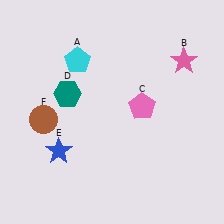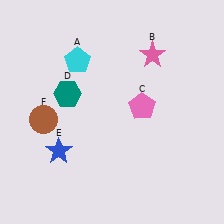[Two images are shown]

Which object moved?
The pink star (B) moved left.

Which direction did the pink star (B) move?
The pink star (B) moved left.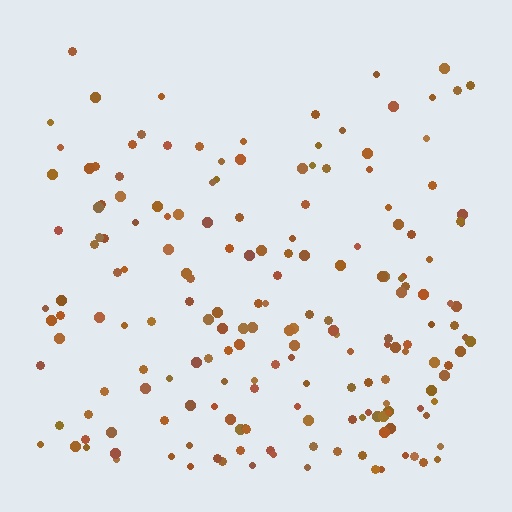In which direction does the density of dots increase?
From top to bottom, with the bottom side densest.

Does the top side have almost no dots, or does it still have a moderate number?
Still a moderate number, just noticeably fewer than the bottom.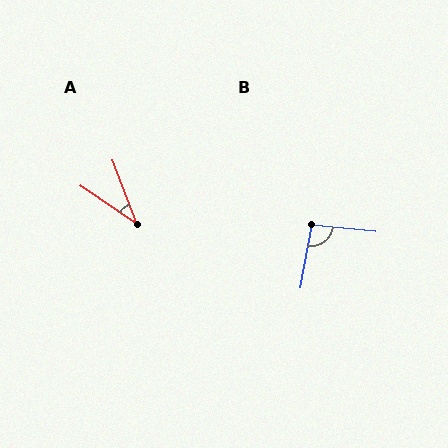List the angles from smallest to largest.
A (34°), B (95°).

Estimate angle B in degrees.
Approximately 95 degrees.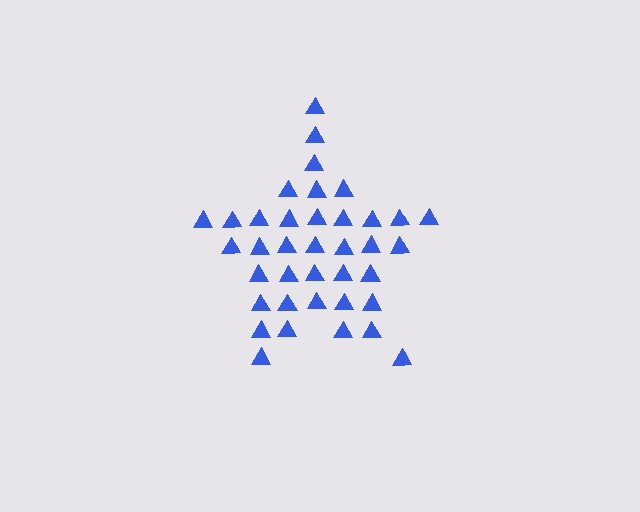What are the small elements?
The small elements are triangles.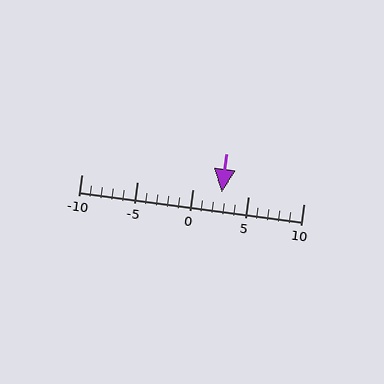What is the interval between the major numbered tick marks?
The major tick marks are spaced 5 units apart.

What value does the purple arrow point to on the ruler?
The purple arrow points to approximately 3.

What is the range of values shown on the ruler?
The ruler shows values from -10 to 10.